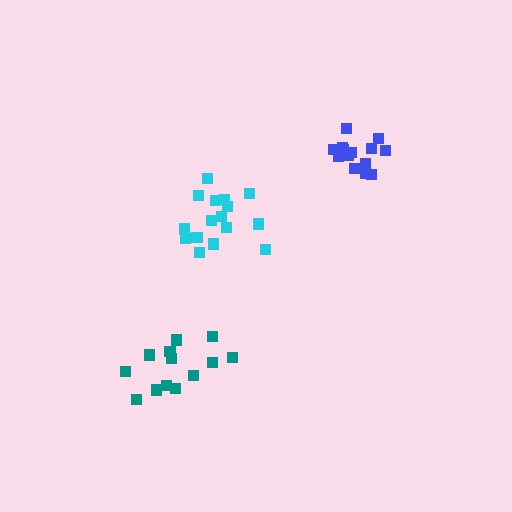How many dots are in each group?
Group 1: 14 dots, Group 2: 16 dots, Group 3: 13 dots (43 total).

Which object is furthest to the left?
The teal cluster is leftmost.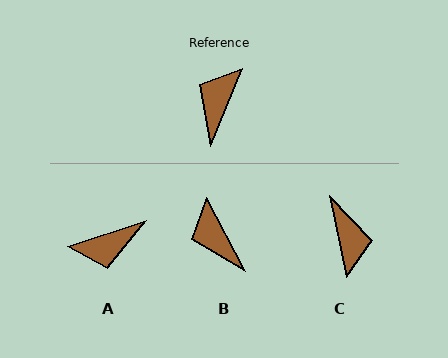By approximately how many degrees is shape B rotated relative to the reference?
Approximately 49 degrees counter-clockwise.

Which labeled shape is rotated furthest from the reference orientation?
C, about 146 degrees away.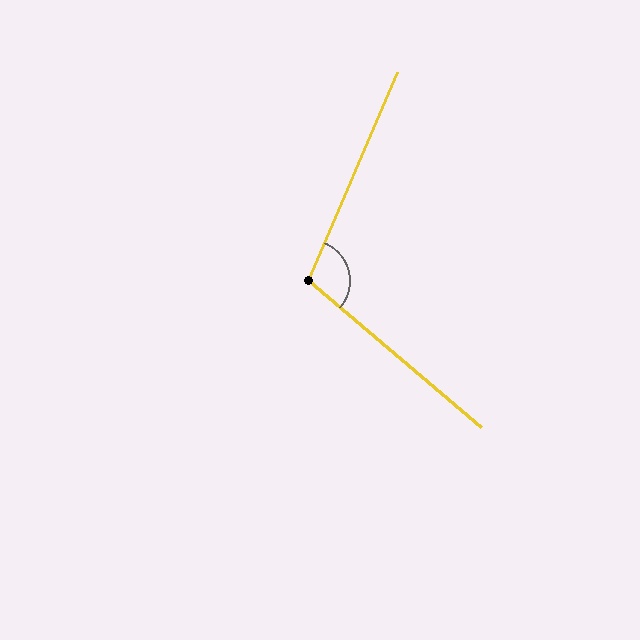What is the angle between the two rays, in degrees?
Approximately 107 degrees.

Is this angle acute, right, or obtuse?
It is obtuse.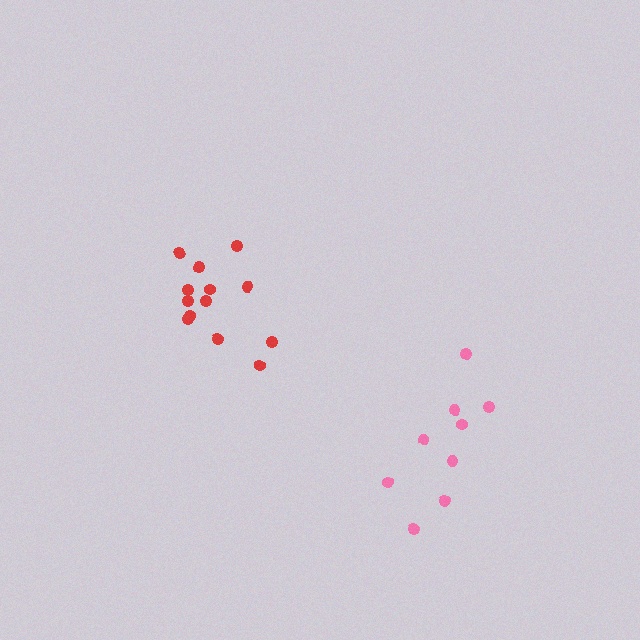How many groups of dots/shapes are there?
There are 2 groups.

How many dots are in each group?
Group 1: 9 dots, Group 2: 13 dots (22 total).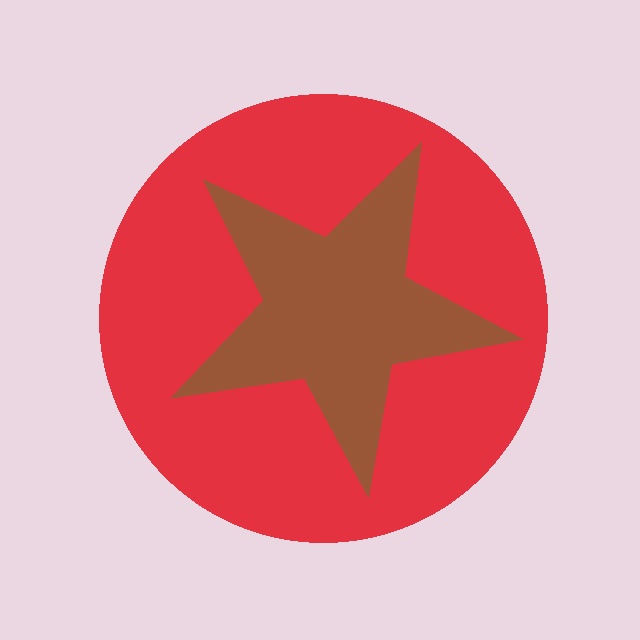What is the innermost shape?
The brown star.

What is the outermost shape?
The red circle.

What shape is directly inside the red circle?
The brown star.